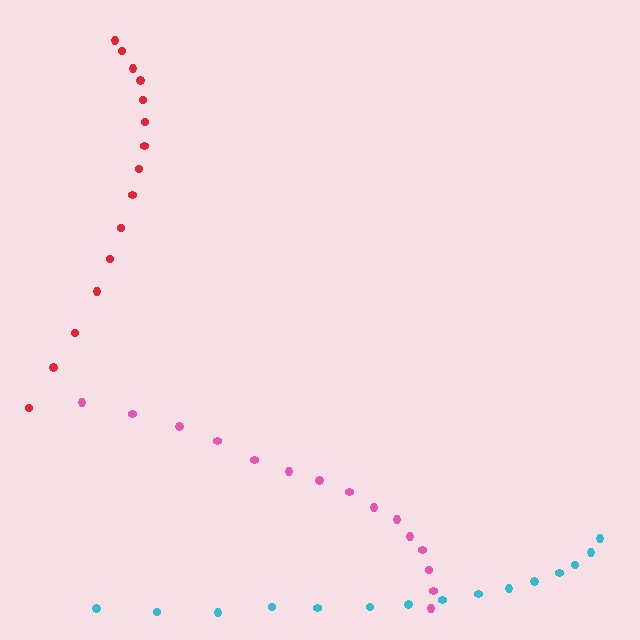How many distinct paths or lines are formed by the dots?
There are 3 distinct paths.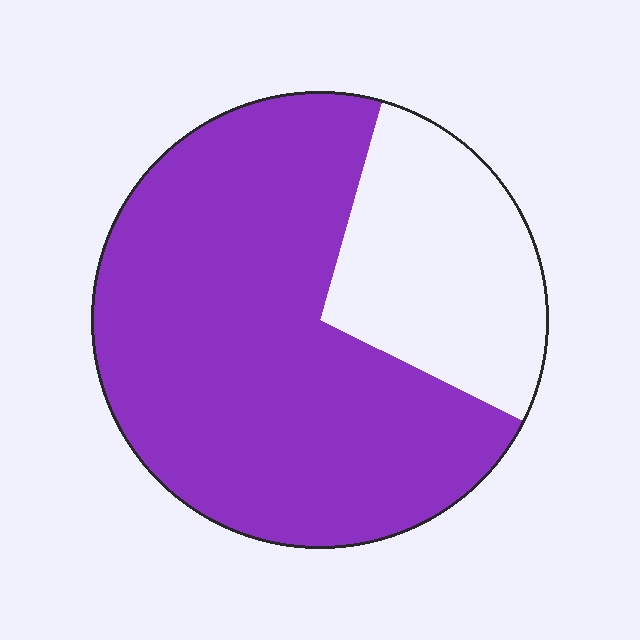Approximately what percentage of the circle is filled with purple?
Approximately 70%.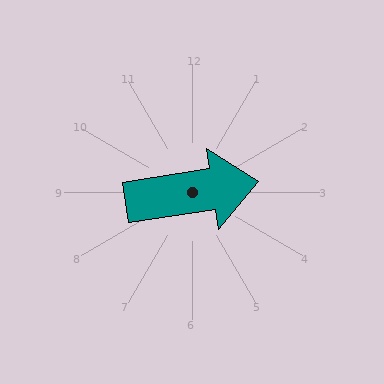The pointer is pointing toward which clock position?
Roughly 3 o'clock.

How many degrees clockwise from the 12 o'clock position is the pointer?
Approximately 81 degrees.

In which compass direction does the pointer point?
East.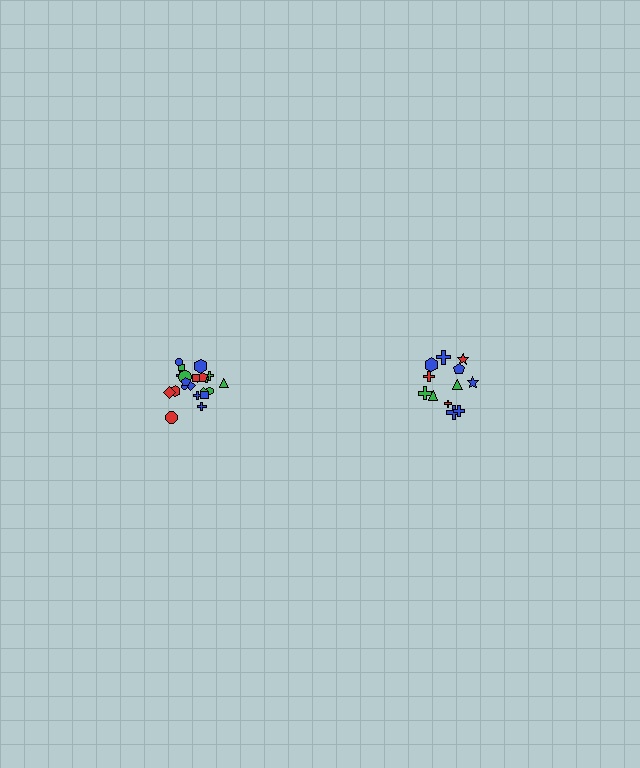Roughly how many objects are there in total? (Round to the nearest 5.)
Roughly 35 objects in total.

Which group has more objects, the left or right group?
The left group.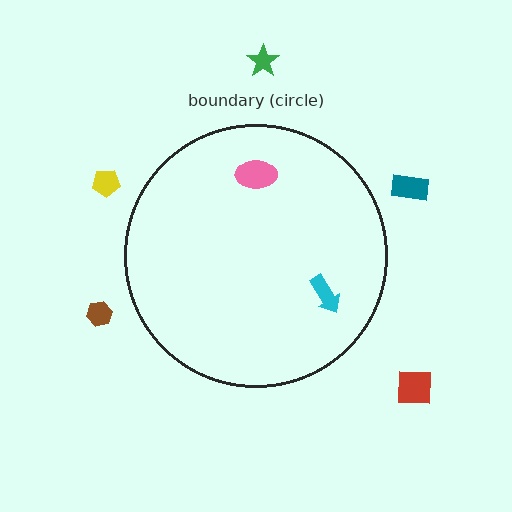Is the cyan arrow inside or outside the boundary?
Inside.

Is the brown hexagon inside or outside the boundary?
Outside.